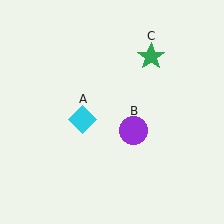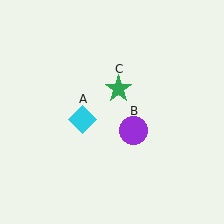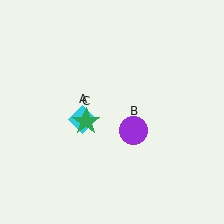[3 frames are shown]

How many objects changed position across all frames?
1 object changed position: green star (object C).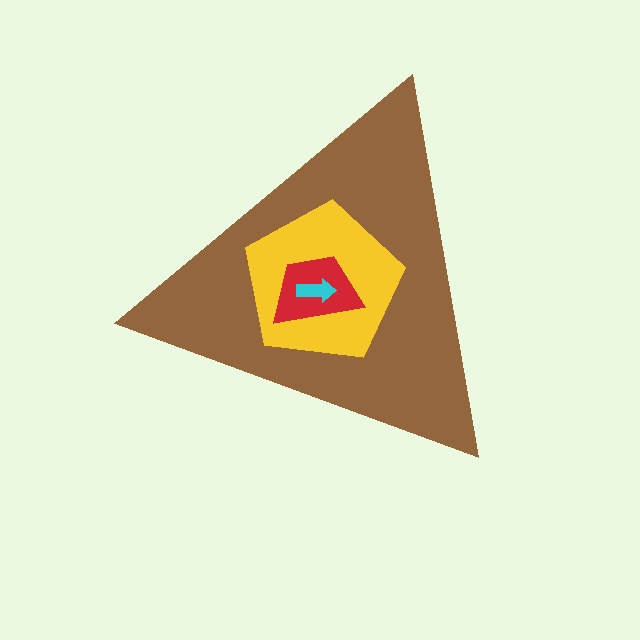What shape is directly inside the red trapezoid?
The cyan arrow.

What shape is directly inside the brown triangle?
The yellow pentagon.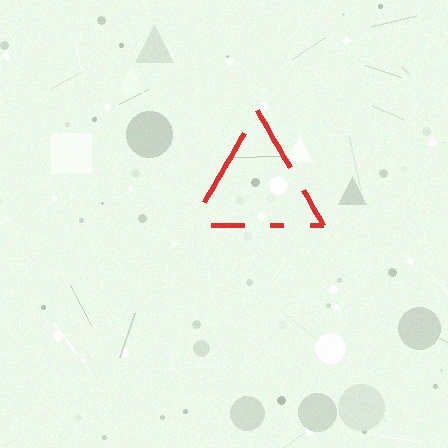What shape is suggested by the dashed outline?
The dashed outline suggests a triangle.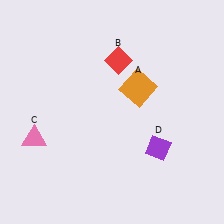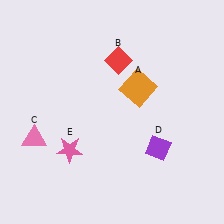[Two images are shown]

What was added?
A pink star (E) was added in Image 2.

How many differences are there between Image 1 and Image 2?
There is 1 difference between the two images.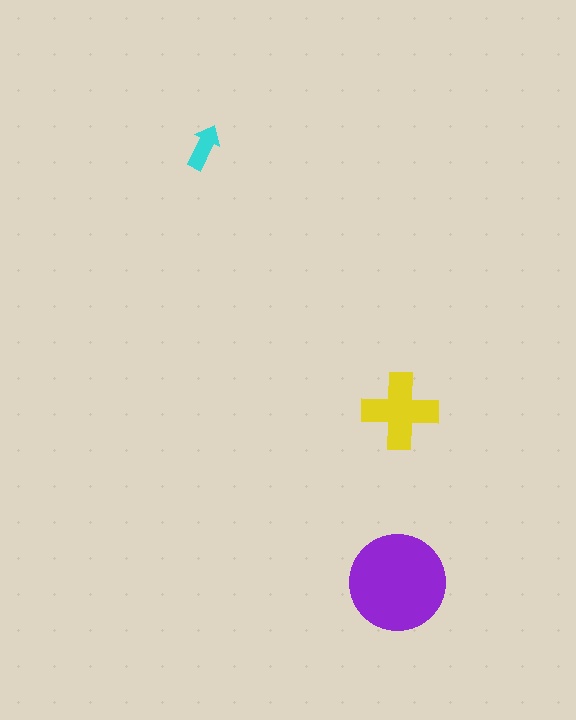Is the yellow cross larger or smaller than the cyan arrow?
Larger.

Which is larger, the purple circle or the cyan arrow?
The purple circle.